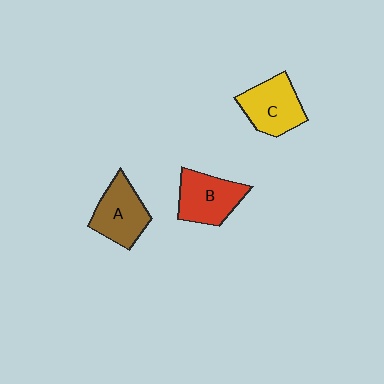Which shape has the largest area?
Shape C (yellow).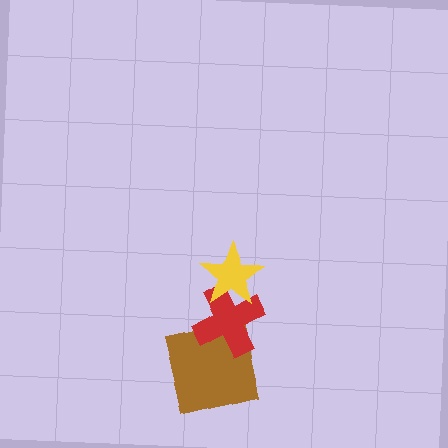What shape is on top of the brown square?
The red cross is on top of the brown square.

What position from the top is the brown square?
The brown square is 3rd from the top.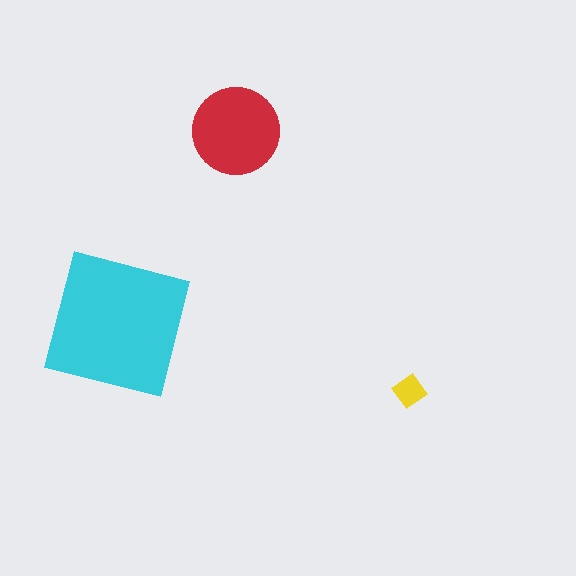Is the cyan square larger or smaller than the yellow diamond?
Larger.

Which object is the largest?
The cyan square.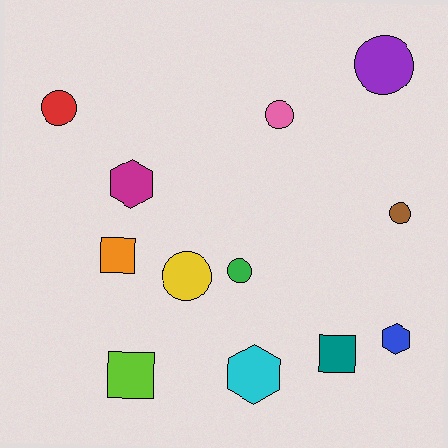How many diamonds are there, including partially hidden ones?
There are no diamonds.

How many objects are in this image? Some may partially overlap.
There are 12 objects.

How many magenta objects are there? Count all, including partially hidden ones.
There is 1 magenta object.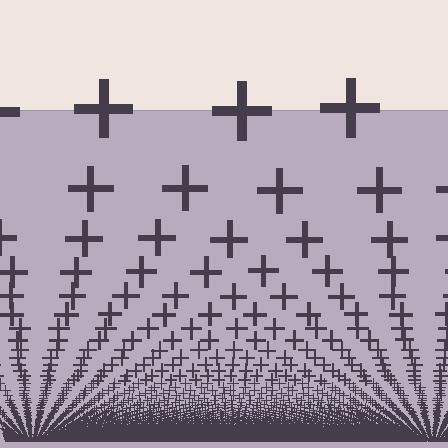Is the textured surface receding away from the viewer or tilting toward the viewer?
The surface appears to tilt toward the viewer. Texture elements get larger and sparser toward the top.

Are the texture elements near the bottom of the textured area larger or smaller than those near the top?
Smaller. The gradient is inverted — elements near the bottom are smaller and denser.